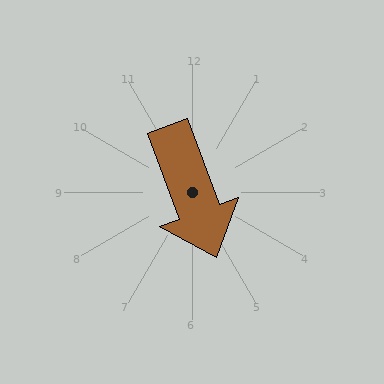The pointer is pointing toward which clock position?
Roughly 5 o'clock.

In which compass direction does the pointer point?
South.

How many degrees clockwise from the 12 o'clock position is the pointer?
Approximately 160 degrees.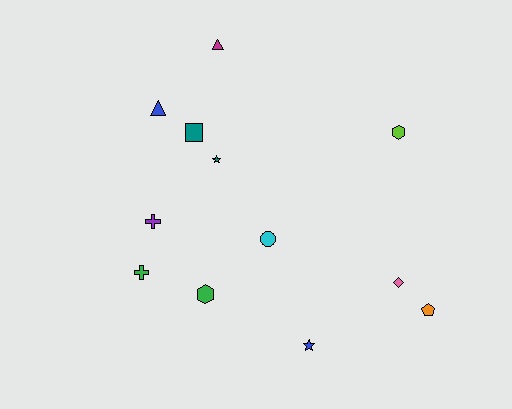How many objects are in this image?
There are 12 objects.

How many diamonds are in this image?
There is 1 diamond.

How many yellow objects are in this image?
There are no yellow objects.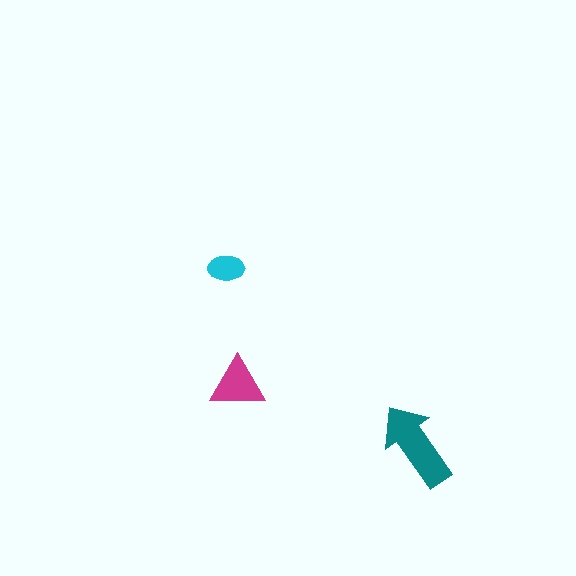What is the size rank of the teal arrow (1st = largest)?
1st.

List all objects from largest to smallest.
The teal arrow, the magenta triangle, the cyan ellipse.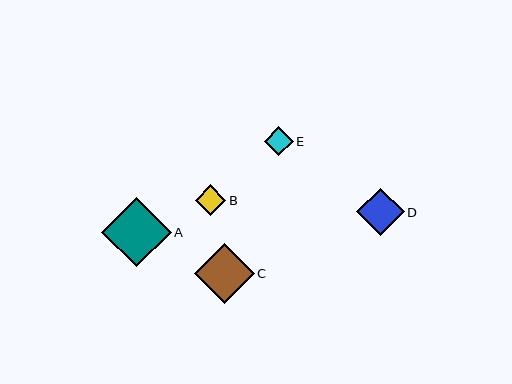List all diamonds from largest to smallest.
From largest to smallest: A, C, D, B, E.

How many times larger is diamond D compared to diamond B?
Diamond D is approximately 1.6 times the size of diamond B.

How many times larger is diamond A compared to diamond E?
Diamond A is approximately 2.4 times the size of diamond E.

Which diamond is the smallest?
Diamond E is the smallest with a size of approximately 29 pixels.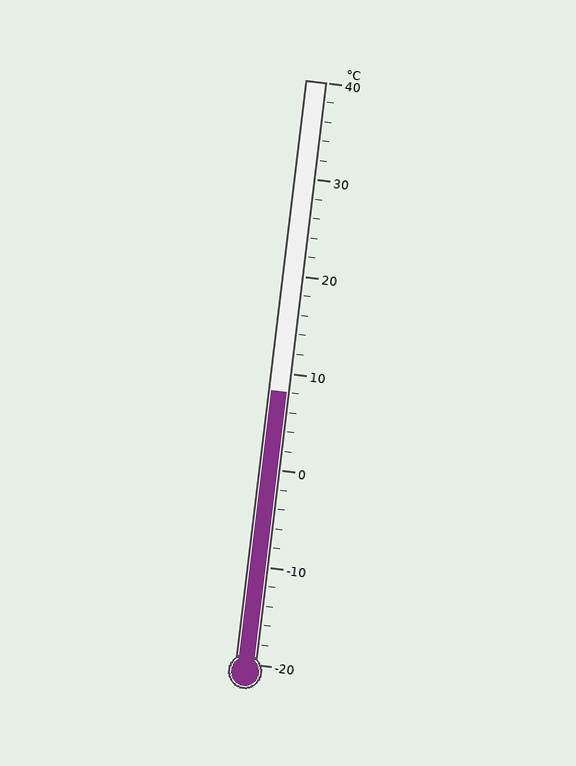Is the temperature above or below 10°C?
The temperature is below 10°C.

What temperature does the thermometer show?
The thermometer shows approximately 8°C.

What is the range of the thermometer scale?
The thermometer scale ranges from -20°C to 40°C.